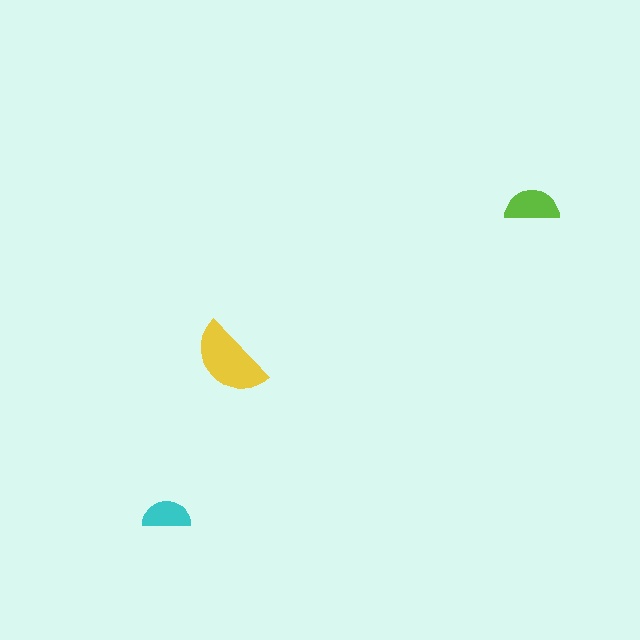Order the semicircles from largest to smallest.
the yellow one, the lime one, the cyan one.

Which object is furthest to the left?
The cyan semicircle is leftmost.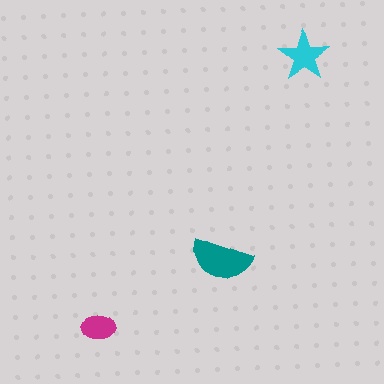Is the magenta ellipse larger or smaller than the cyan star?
Smaller.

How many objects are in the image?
There are 3 objects in the image.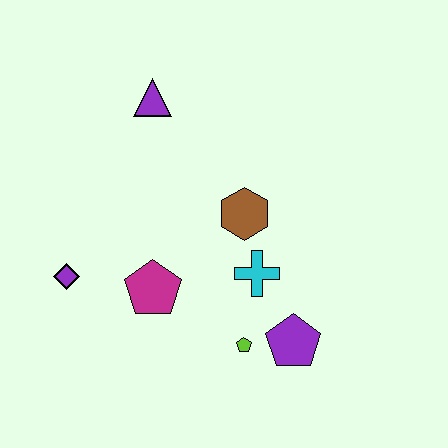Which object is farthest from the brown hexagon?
The purple diamond is farthest from the brown hexagon.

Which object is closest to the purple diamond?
The magenta pentagon is closest to the purple diamond.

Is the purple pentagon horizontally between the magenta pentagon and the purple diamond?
No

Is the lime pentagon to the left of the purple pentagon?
Yes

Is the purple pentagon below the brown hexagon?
Yes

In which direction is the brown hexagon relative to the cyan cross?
The brown hexagon is above the cyan cross.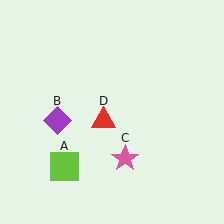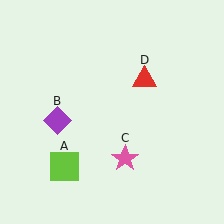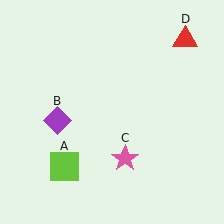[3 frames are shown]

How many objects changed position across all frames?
1 object changed position: red triangle (object D).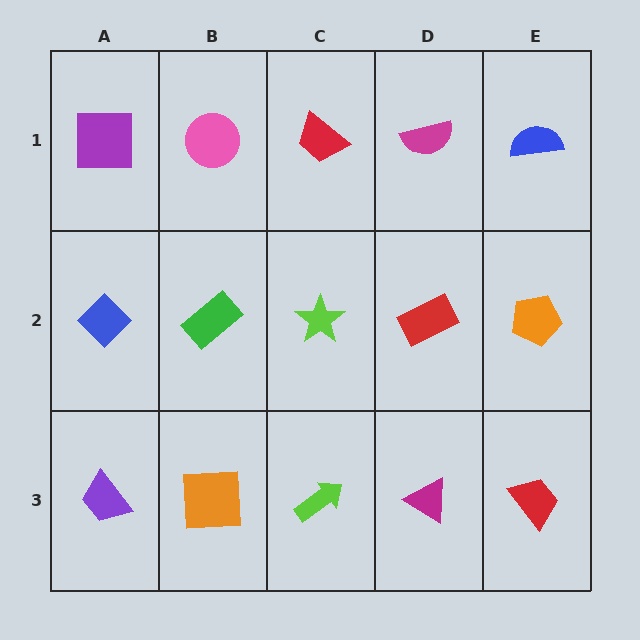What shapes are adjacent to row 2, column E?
A blue semicircle (row 1, column E), a red trapezoid (row 3, column E), a red rectangle (row 2, column D).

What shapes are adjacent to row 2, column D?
A magenta semicircle (row 1, column D), a magenta triangle (row 3, column D), a lime star (row 2, column C), an orange pentagon (row 2, column E).